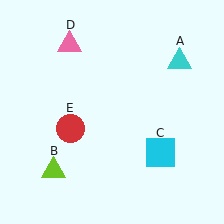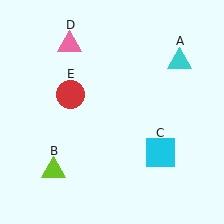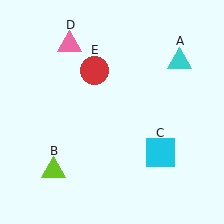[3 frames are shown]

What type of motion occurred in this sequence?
The red circle (object E) rotated clockwise around the center of the scene.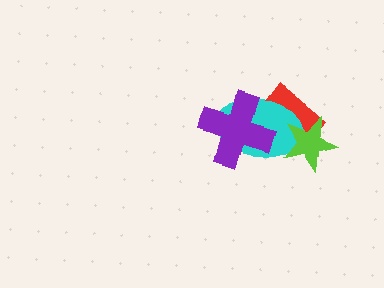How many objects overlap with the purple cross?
2 objects overlap with the purple cross.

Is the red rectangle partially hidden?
Yes, it is partially covered by another shape.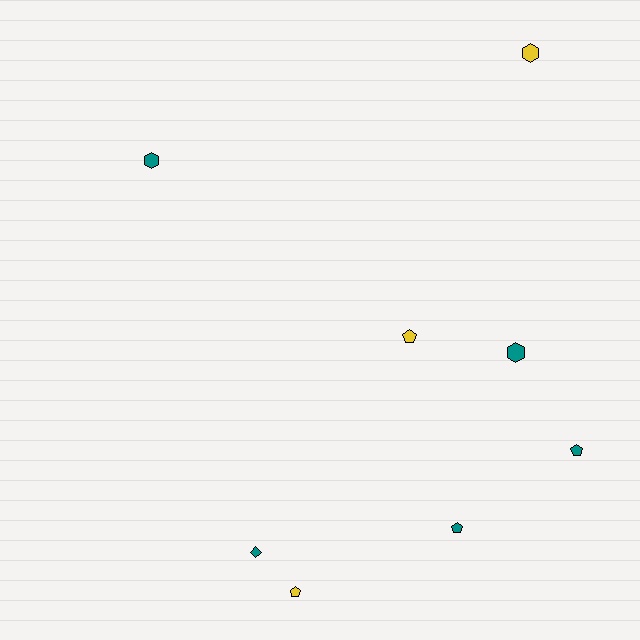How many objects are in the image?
There are 8 objects.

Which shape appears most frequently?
Pentagon, with 4 objects.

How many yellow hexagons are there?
There is 1 yellow hexagon.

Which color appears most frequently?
Teal, with 5 objects.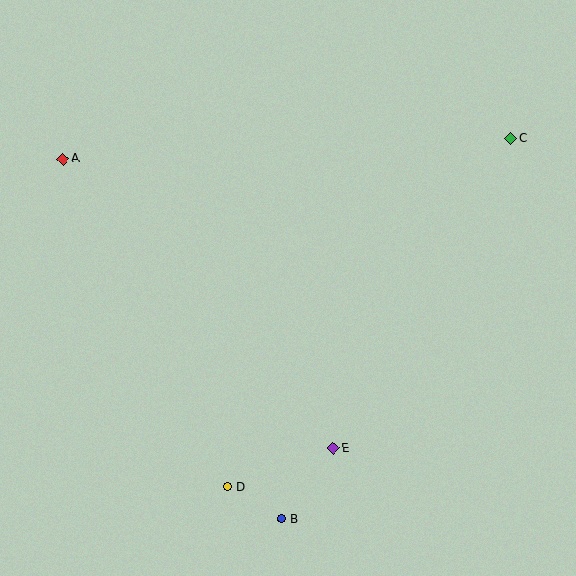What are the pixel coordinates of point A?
Point A is at (63, 159).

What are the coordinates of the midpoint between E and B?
The midpoint between E and B is at (308, 484).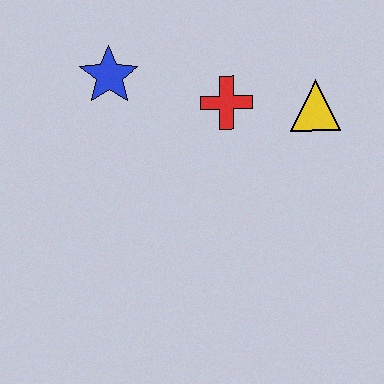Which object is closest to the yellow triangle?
The red cross is closest to the yellow triangle.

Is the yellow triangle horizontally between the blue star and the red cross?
No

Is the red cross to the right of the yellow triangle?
No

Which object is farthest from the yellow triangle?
The blue star is farthest from the yellow triangle.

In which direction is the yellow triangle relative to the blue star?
The yellow triangle is to the right of the blue star.